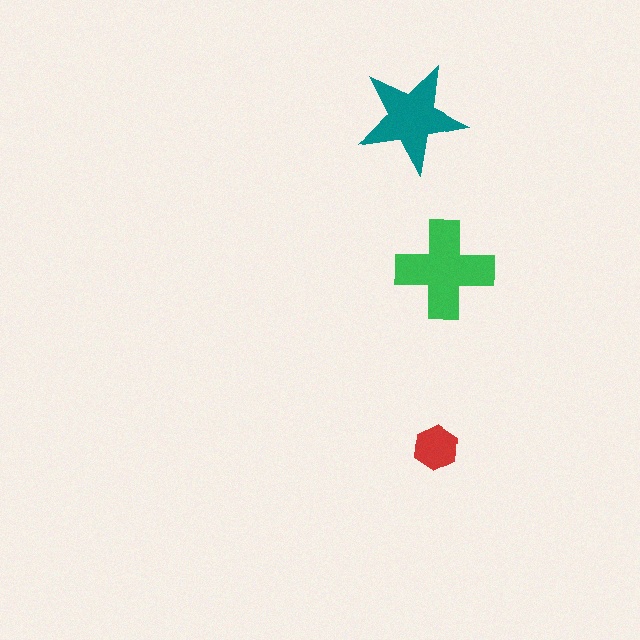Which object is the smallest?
The red hexagon.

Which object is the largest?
The green cross.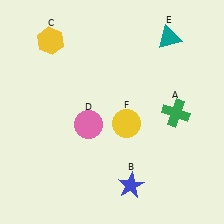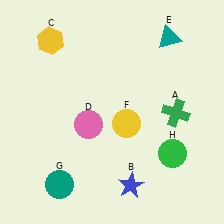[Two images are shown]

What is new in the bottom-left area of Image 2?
A teal circle (G) was added in the bottom-left area of Image 2.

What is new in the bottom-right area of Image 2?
A green circle (H) was added in the bottom-right area of Image 2.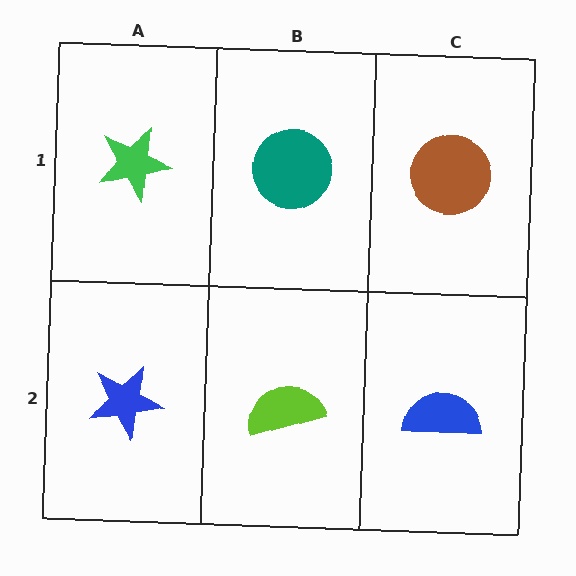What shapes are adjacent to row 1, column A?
A blue star (row 2, column A), a teal circle (row 1, column B).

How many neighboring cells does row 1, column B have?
3.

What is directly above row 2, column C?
A brown circle.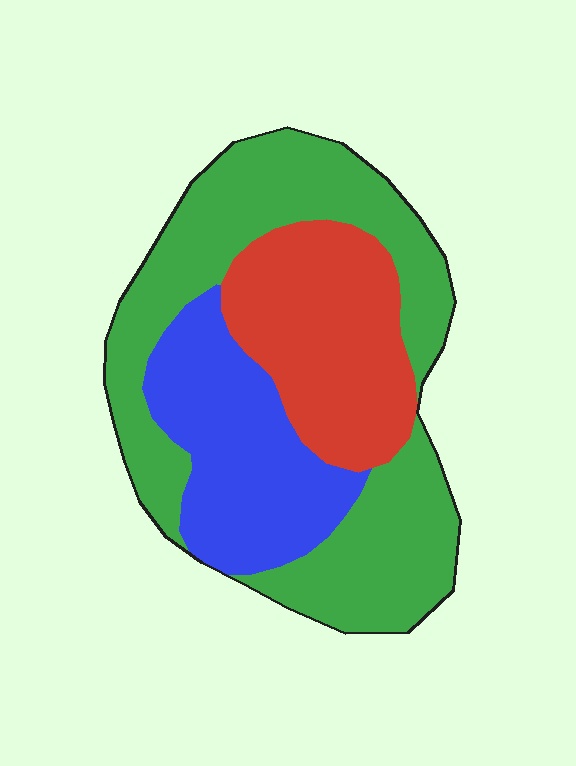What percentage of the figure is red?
Red covers about 25% of the figure.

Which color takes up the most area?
Green, at roughly 50%.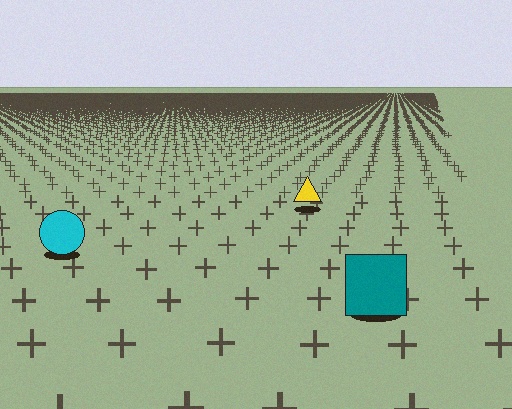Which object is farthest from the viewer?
The yellow triangle is farthest from the viewer. It appears smaller and the ground texture around it is denser.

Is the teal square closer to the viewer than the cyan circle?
Yes. The teal square is closer — you can tell from the texture gradient: the ground texture is coarser near it.